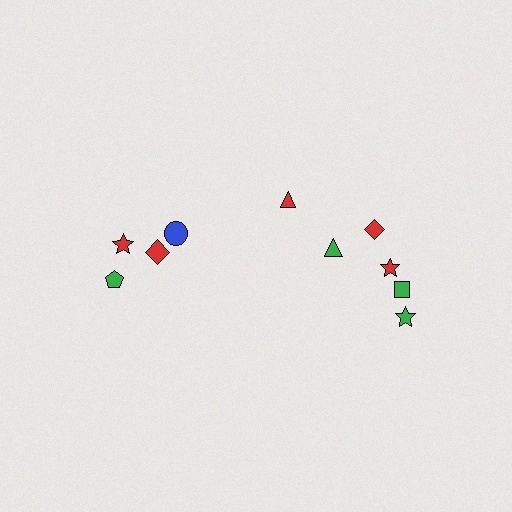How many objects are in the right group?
There are 6 objects.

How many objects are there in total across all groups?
There are 10 objects.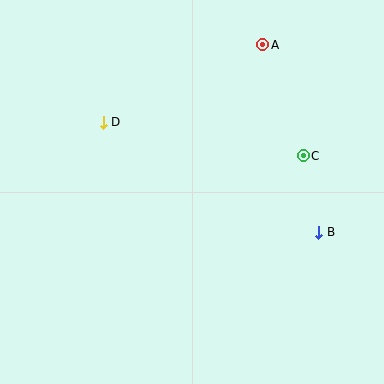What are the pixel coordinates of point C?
Point C is at (303, 156).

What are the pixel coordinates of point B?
Point B is at (319, 232).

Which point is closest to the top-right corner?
Point A is closest to the top-right corner.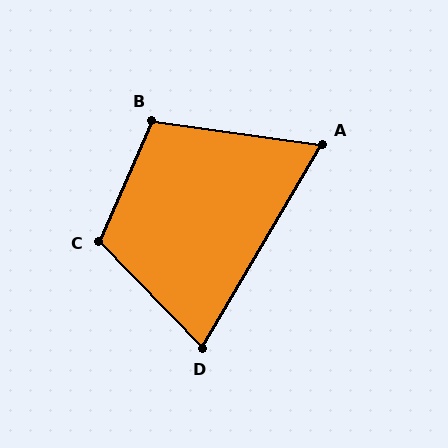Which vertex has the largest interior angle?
C, at approximately 112 degrees.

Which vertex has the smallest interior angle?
A, at approximately 68 degrees.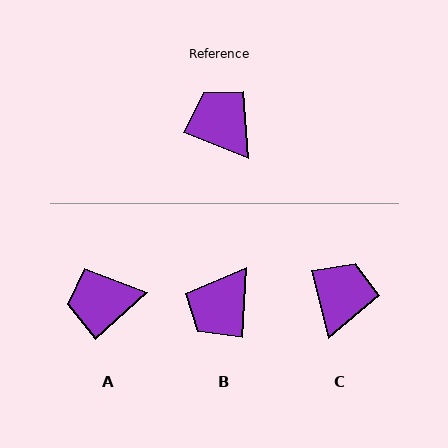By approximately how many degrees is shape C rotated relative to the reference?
Approximately 54 degrees clockwise.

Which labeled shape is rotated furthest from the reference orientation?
B, about 108 degrees away.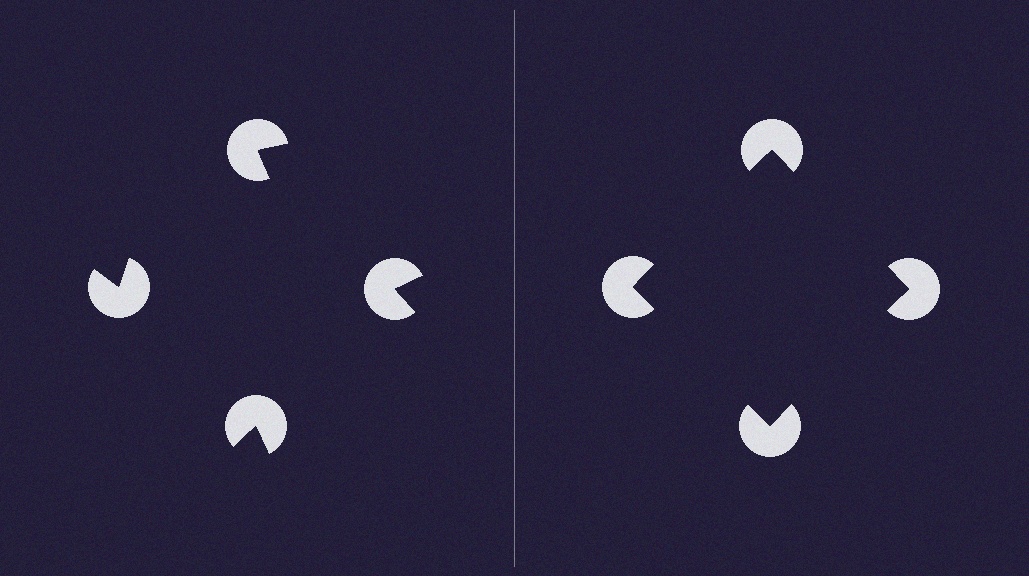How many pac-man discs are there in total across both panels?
8 — 4 on each side.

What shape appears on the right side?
An illusory square.